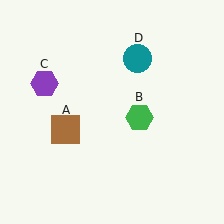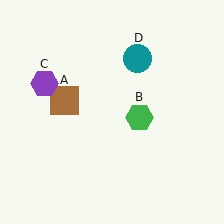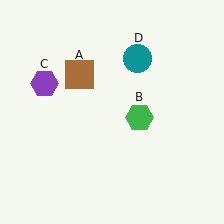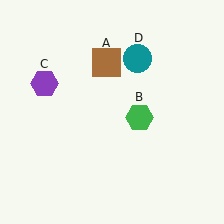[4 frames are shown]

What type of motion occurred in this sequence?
The brown square (object A) rotated clockwise around the center of the scene.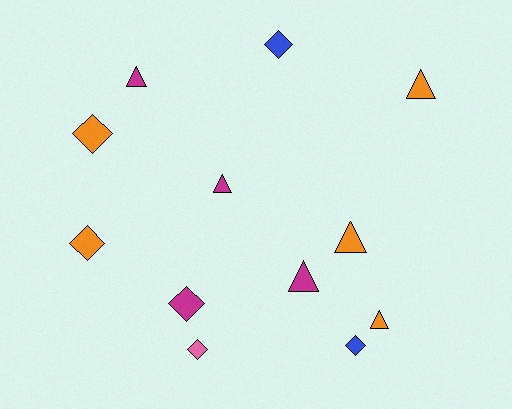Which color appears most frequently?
Orange, with 5 objects.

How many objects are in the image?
There are 12 objects.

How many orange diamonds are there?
There are 2 orange diamonds.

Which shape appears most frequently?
Triangle, with 6 objects.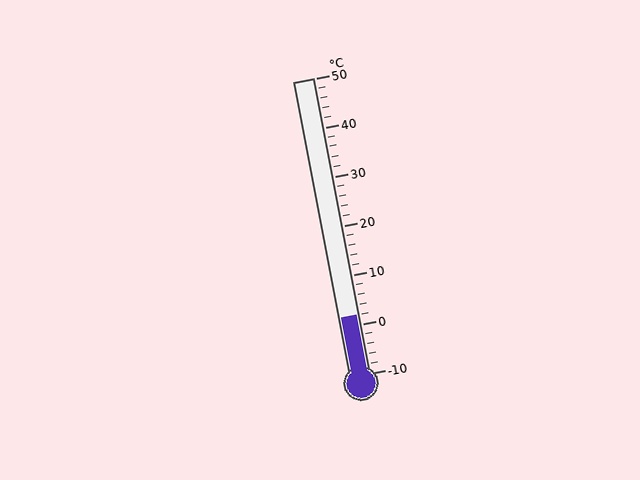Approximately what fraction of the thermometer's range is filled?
The thermometer is filled to approximately 20% of its range.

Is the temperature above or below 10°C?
The temperature is below 10°C.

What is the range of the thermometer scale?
The thermometer scale ranges from -10°C to 50°C.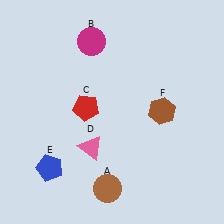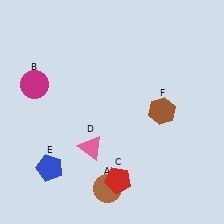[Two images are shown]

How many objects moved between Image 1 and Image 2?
2 objects moved between the two images.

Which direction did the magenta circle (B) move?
The magenta circle (B) moved left.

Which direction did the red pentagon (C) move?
The red pentagon (C) moved down.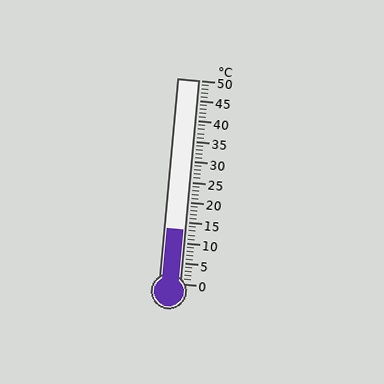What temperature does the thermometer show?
The thermometer shows approximately 13°C.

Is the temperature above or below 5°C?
The temperature is above 5°C.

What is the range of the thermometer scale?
The thermometer scale ranges from 0°C to 50°C.